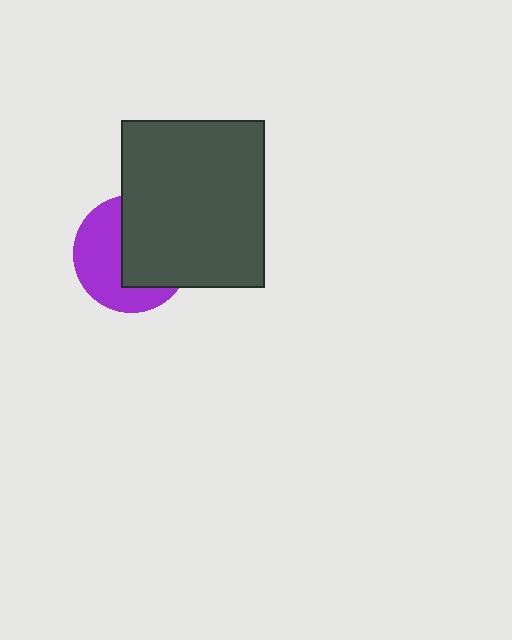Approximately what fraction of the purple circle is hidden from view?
Roughly 51% of the purple circle is hidden behind the dark gray rectangle.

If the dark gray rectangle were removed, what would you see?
You would see the complete purple circle.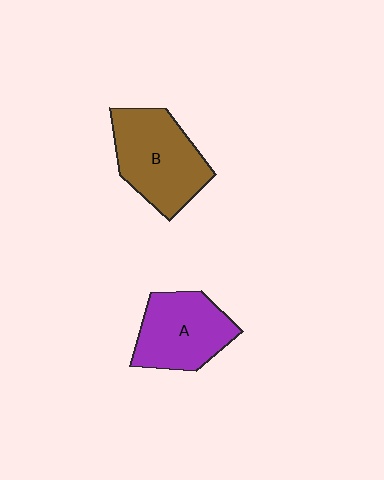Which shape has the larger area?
Shape B (brown).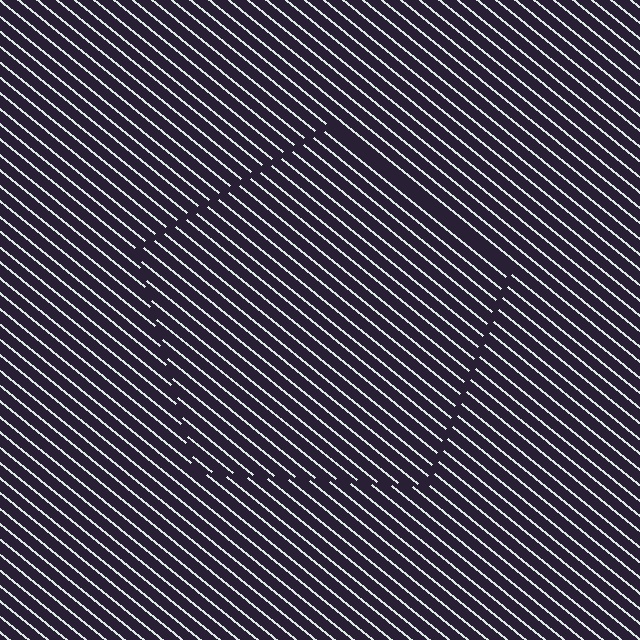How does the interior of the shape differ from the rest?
The interior of the shape contains the same grating, shifted by half a period — the contour is defined by the phase discontinuity where line-ends from the inner and outer gratings abut.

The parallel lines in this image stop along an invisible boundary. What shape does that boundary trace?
An illusory pentagon. The interior of the shape contains the same grating, shifted by half a period — the contour is defined by the phase discontinuity where line-ends from the inner and outer gratings abut.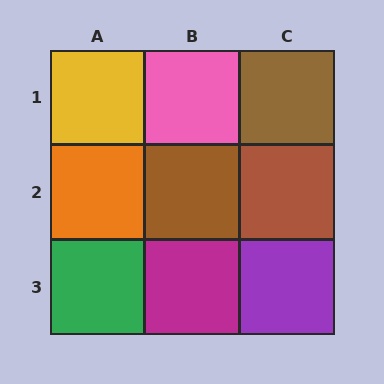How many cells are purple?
1 cell is purple.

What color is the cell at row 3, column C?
Purple.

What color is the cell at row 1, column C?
Brown.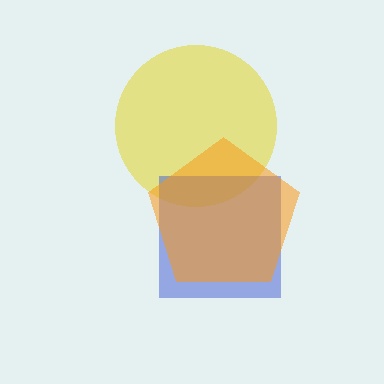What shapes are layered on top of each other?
The layered shapes are: a yellow circle, a blue square, an orange pentagon.